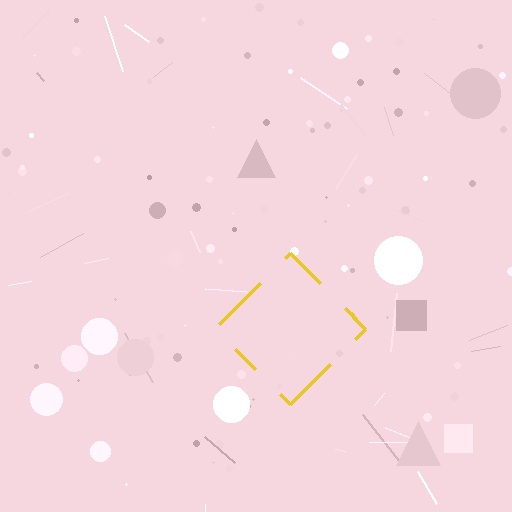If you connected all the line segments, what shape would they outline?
They would outline a diamond.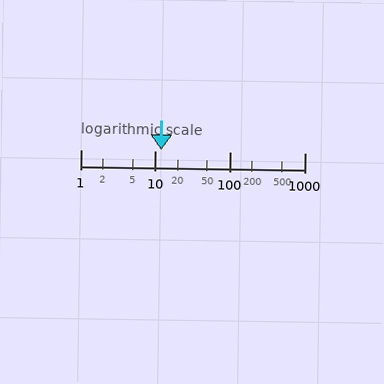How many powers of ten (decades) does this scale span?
The scale spans 3 decades, from 1 to 1000.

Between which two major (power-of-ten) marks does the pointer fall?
The pointer is between 10 and 100.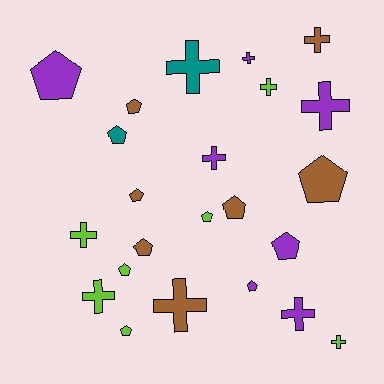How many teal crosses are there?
There is 1 teal cross.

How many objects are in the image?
There are 23 objects.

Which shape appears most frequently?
Pentagon, with 12 objects.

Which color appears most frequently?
Purple, with 7 objects.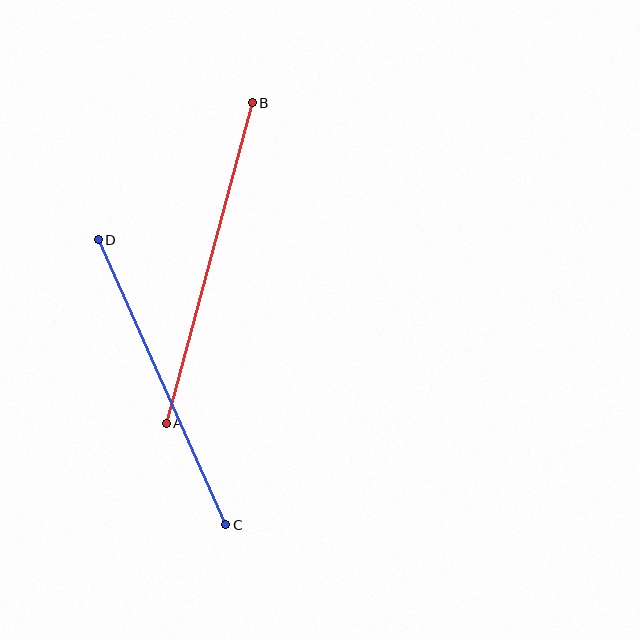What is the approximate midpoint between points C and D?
The midpoint is at approximately (162, 382) pixels.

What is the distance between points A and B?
The distance is approximately 331 pixels.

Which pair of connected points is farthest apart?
Points A and B are farthest apart.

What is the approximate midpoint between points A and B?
The midpoint is at approximately (209, 263) pixels.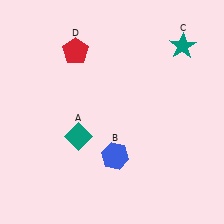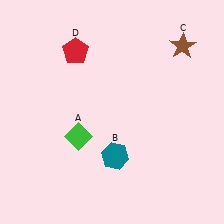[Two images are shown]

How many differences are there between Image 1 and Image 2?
There are 3 differences between the two images.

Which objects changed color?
A changed from teal to green. B changed from blue to teal. C changed from teal to brown.